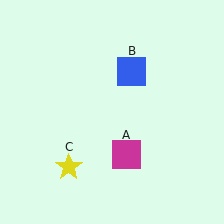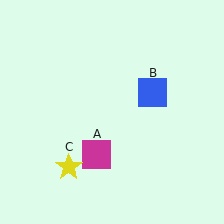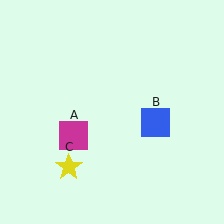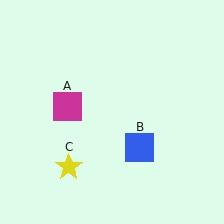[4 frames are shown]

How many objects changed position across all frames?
2 objects changed position: magenta square (object A), blue square (object B).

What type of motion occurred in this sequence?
The magenta square (object A), blue square (object B) rotated clockwise around the center of the scene.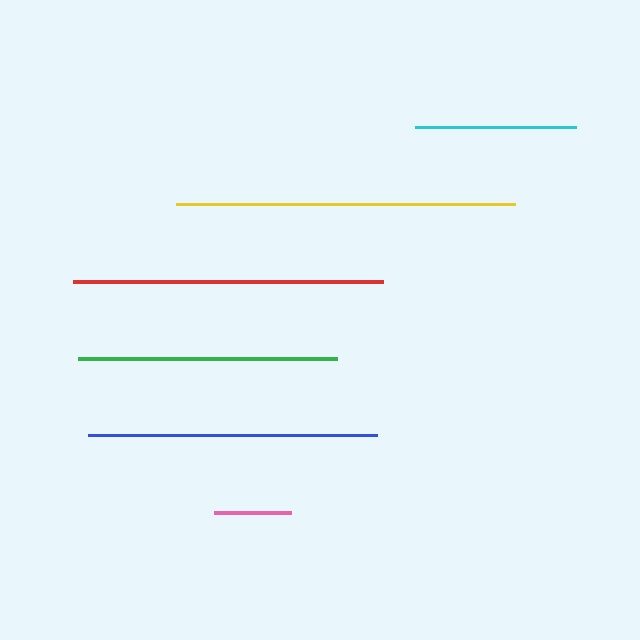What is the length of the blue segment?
The blue segment is approximately 289 pixels long.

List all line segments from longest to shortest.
From longest to shortest: yellow, red, blue, green, cyan, pink.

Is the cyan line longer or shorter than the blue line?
The blue line is longer than the cyan line.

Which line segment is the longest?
The yellow line is the longest at approximately 339 pixels.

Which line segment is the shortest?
The pink line is the shortest at approximately 78 pixels.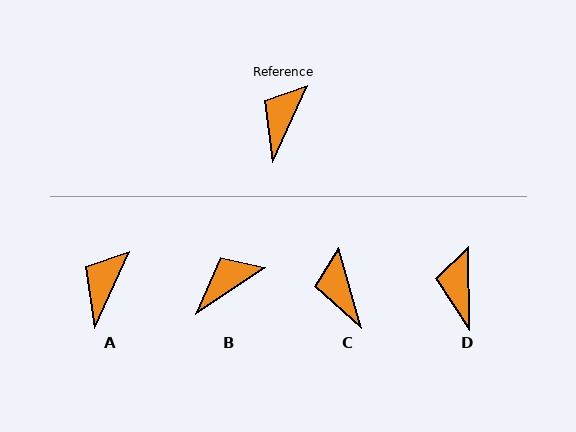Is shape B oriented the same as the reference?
No, it is off by about 32 degrees.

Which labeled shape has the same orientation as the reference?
A.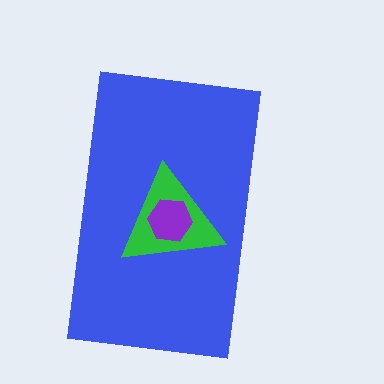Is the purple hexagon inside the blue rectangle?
Yes.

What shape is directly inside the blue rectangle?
The green triangle.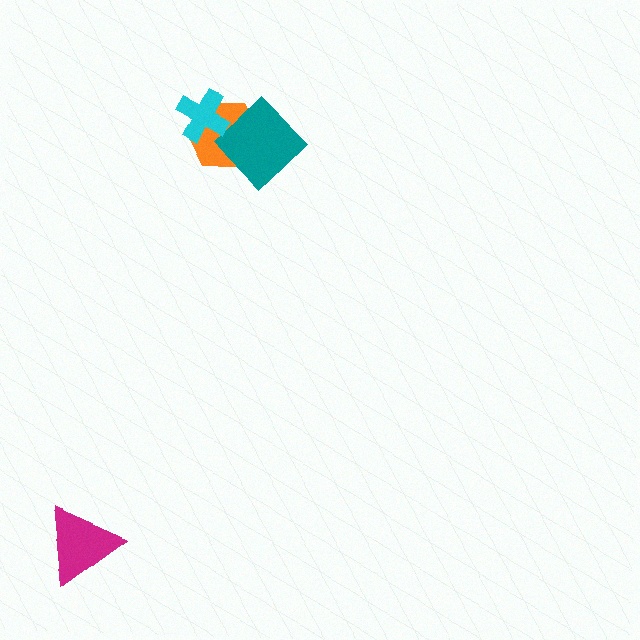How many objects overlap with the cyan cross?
2 objects overlap with the cyan cross.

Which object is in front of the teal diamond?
The cyan cross is in front of the teal diamond.